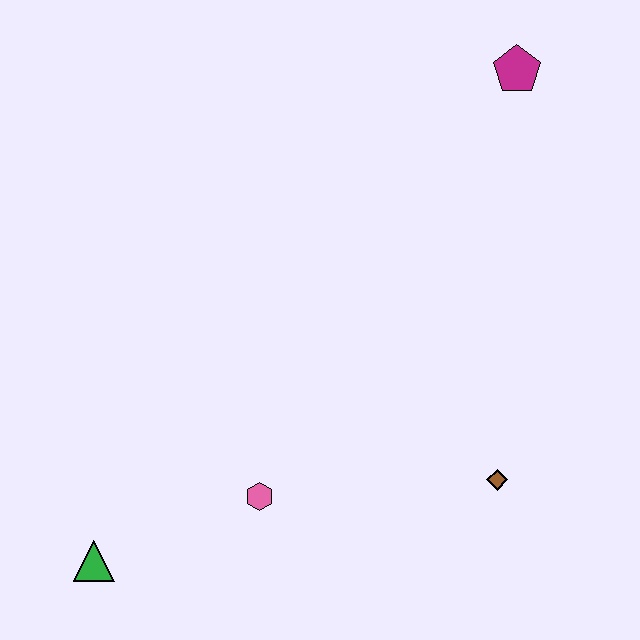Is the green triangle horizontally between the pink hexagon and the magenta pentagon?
No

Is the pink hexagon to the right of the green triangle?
Yes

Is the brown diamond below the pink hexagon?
No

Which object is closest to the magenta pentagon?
The brown diamond is closest to the magenta pentagon.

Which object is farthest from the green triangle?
The magenta pentagon is farthest from the green triangle.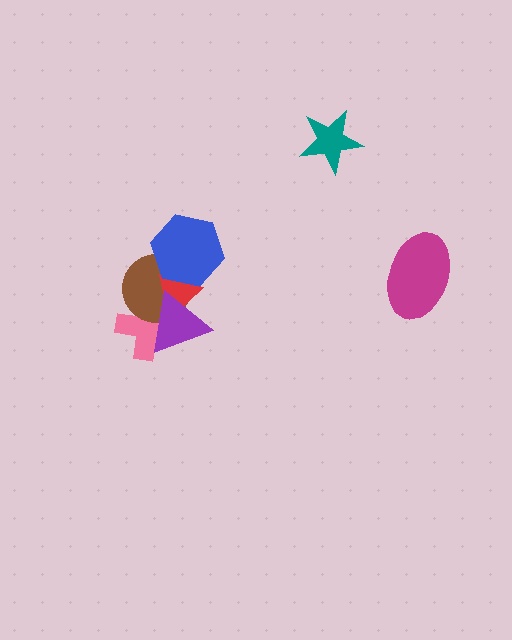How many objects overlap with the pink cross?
3 objects overlap with the pink cross.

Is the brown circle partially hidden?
Yes, it is partially covered by another shape.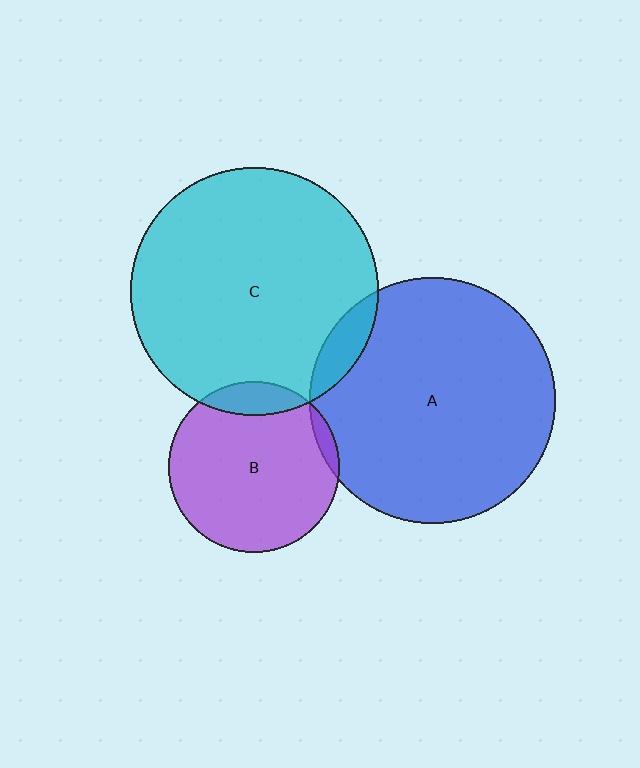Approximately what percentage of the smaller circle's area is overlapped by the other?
Approximately 5%.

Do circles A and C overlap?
Yes.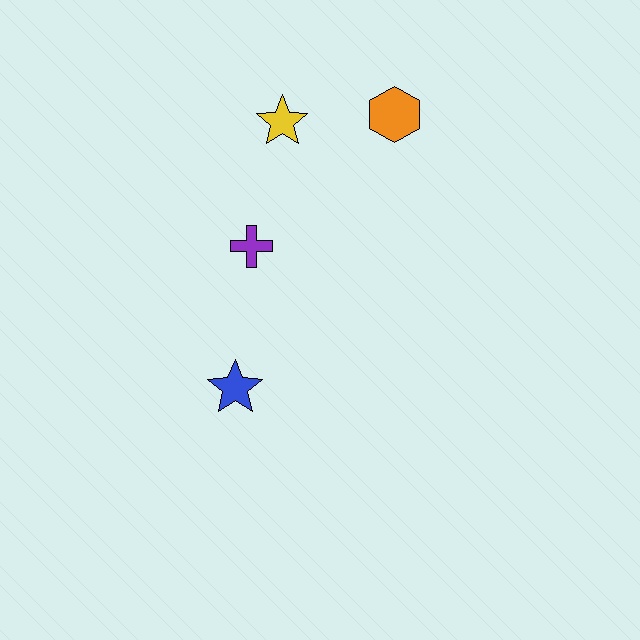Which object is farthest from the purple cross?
The orange hexagon is farthest from the purple cross.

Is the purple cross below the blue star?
No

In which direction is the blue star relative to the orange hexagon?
The blue star is below the orange hexagon.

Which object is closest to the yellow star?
The orange hexagon is closest to the yellow star.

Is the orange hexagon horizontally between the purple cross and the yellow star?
No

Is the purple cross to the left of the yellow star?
Yes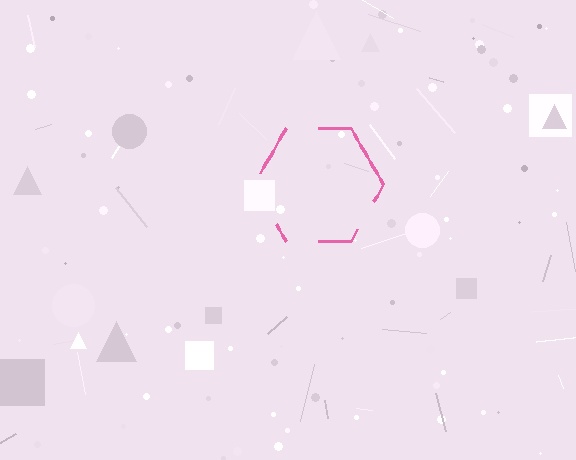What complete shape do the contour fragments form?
The contour fragments form a hexagon.